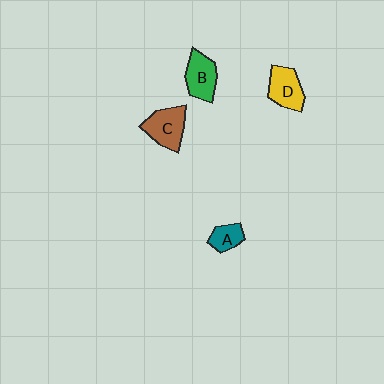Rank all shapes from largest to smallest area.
From largest to smallest: C (brown), B (green), D (yellow), A (teal).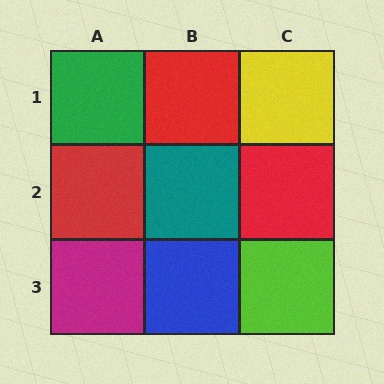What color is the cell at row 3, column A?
Magenta.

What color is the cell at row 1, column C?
Yellow.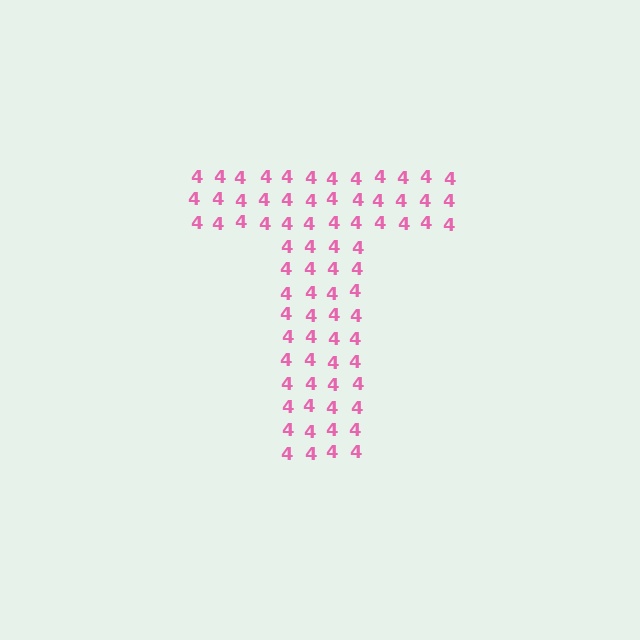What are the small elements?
The small elements are digit 4's.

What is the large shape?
The large shape is the letter T.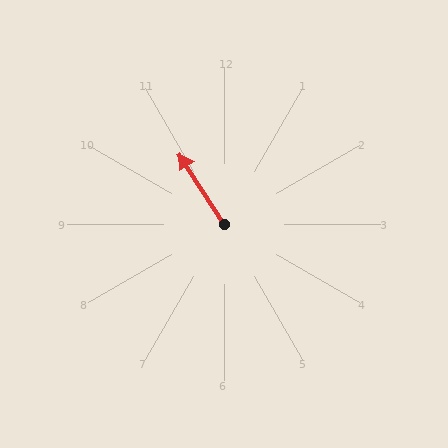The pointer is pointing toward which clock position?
Roughly 11 o'clock.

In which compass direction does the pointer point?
Northwest.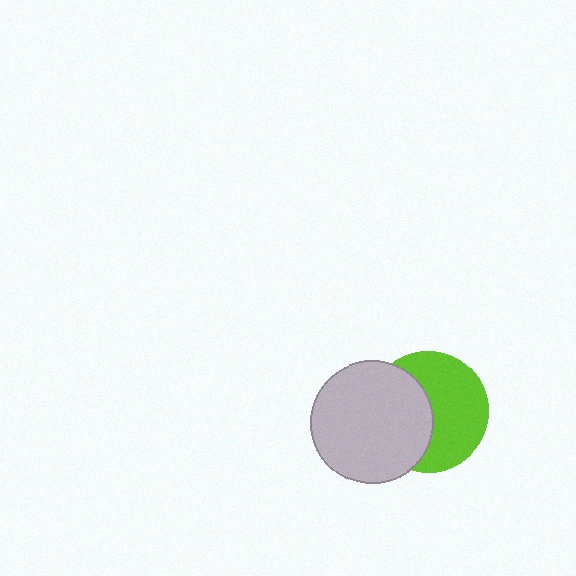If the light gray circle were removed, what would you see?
You would see the complete lime circle.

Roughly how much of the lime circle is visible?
About half of it is visible (roughly 56%).